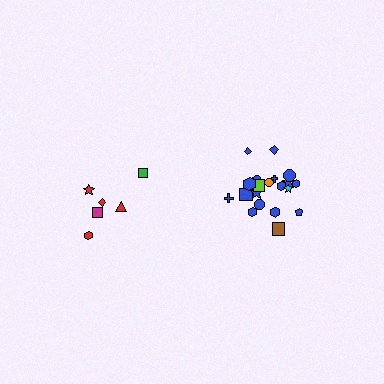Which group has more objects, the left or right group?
The right group.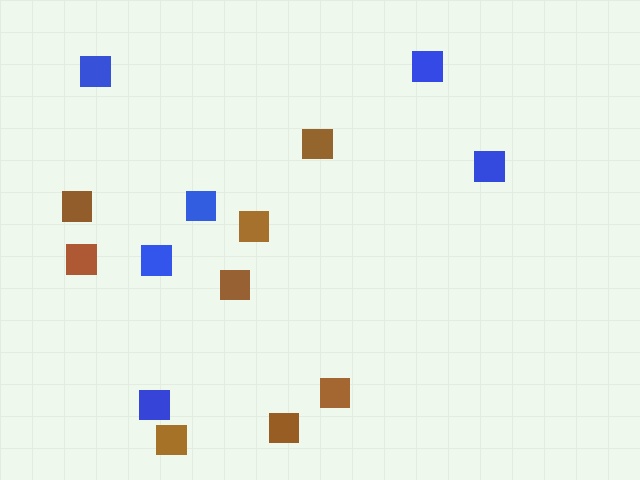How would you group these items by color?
There are 2 groups: one group of brown squares (8) and one group of blue squares (6).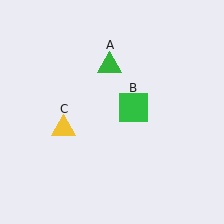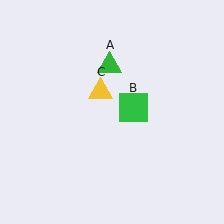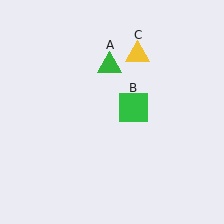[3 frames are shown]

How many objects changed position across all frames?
1 object changed position: yellow triangle (object C).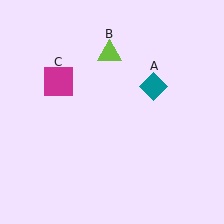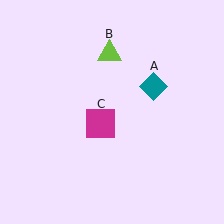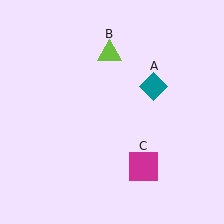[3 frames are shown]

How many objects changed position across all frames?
1 object changed position: magenta square (object C).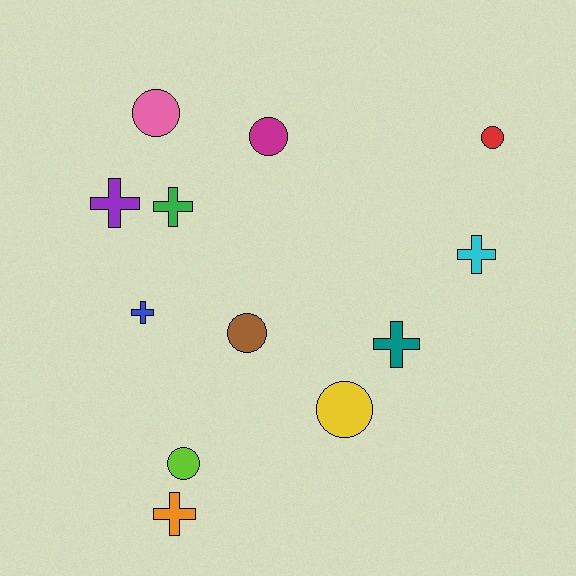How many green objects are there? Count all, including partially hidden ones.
There is 1 green object.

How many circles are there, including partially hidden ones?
There are 6 circles.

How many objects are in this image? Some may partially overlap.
There are 12 objects.